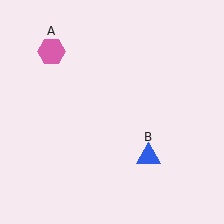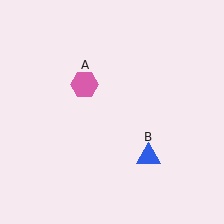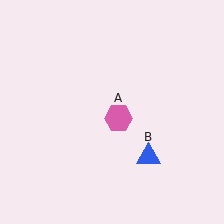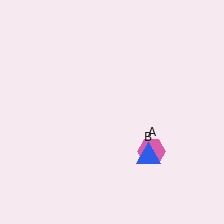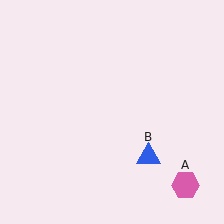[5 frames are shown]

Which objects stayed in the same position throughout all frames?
Blue triangle (object B) remained stationary.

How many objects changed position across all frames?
1 object changed position: pink hexagon (object A).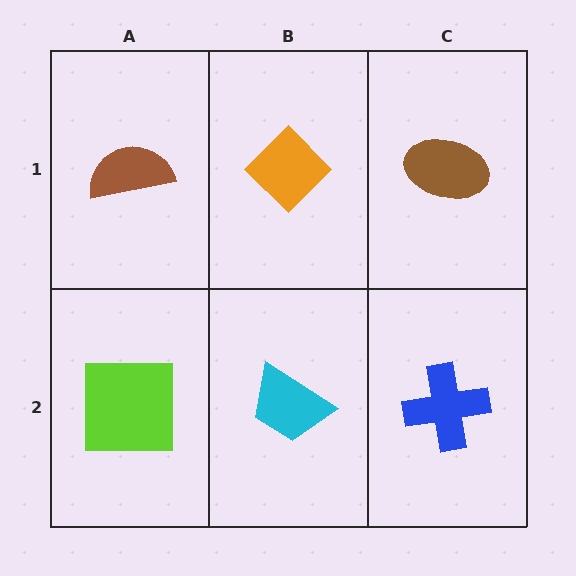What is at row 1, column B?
An orange diamond.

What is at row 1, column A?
A brown semicircle.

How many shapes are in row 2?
3 shapes.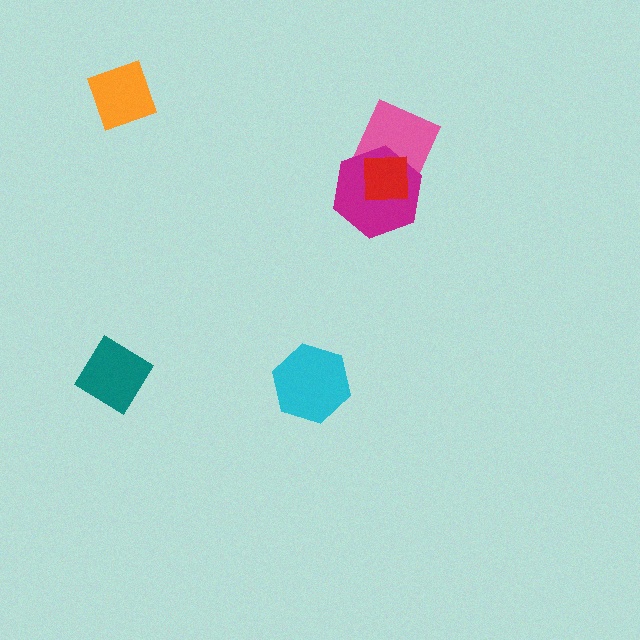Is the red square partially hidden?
No, no other shape covers it.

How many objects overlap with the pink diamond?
2 objects overlap with the pink diamond.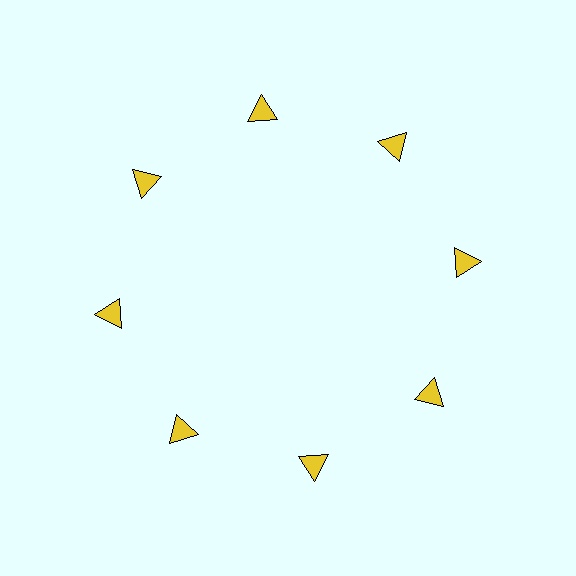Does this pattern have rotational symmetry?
Yes, this pattern has 8-fold rotational symmetry. It looks the same after rotating 45 degrees around the center.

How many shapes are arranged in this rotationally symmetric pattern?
There are 8 shapes, arranged in 8 groups of 1.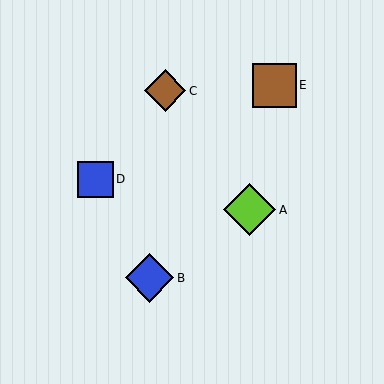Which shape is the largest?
The lime diamond (labeled A) is the largest.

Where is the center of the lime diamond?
The center of the lime diamond is at (250, 210).